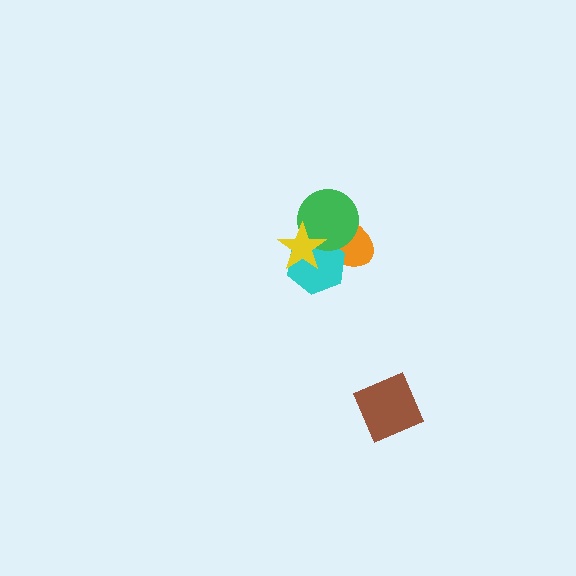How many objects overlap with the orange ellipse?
3 objects overlap with the orange ellipse.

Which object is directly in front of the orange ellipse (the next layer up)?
The cyan hexagon is directly in front of the orange ellipse.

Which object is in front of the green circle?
The yellow star is in front of the green circle.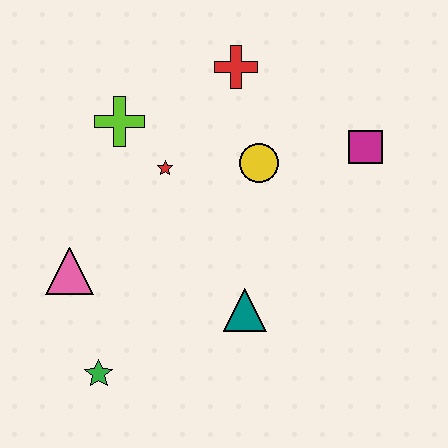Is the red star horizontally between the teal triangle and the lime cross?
Yes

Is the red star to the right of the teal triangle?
No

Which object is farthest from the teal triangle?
The red cross is farthest from the teal triangle.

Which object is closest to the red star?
The lime cross is closest to the red star.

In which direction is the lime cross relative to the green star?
The lime cross is above the green star.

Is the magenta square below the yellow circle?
No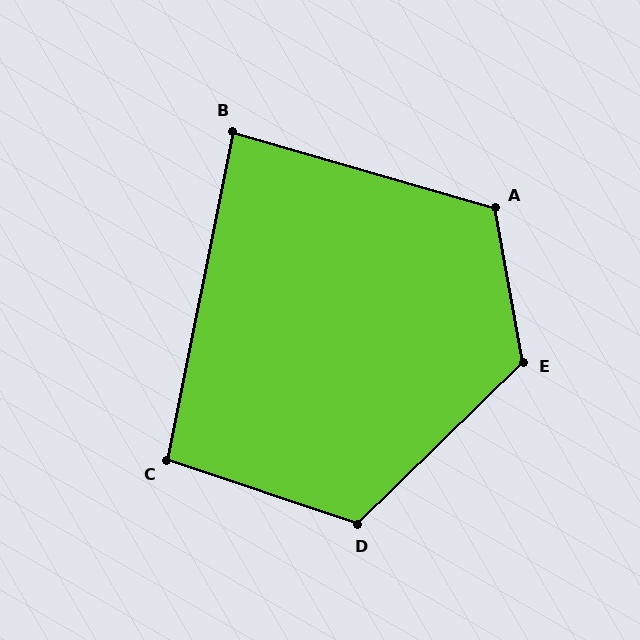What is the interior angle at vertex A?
Approximately 117 degrees (obtuse).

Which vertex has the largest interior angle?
E, at approximately 124 degrees.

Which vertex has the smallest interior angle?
B, at approximately 85 degrees.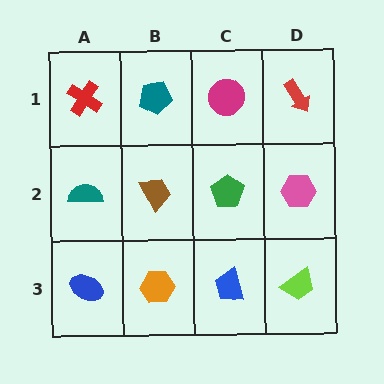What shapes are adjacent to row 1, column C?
A green pentagon (row 2, column C), a teal pentagon (row 1, column B), a red arrow (row 1, column D).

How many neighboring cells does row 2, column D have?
3.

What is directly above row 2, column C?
A magenta circle.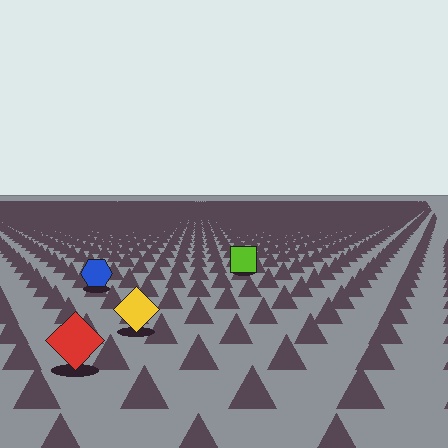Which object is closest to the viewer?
The red diamond is closest. The texture marks near it are larger and more spread out.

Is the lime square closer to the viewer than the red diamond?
No. The red diamond is closer — you can tell from the texture gradient: the ground texture is coarser near it.